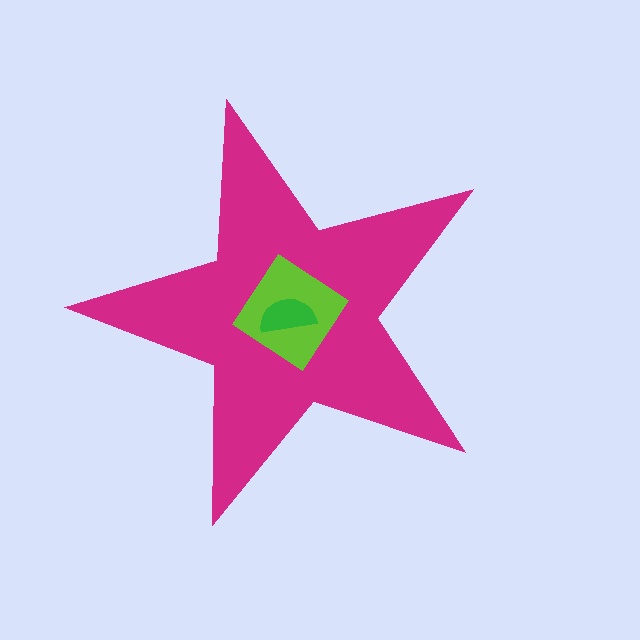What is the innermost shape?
The green semicircle.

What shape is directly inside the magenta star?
The lime diamond.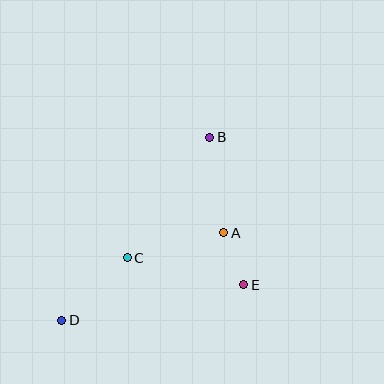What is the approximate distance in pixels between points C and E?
The distance between C and E is approximately 119 pixels.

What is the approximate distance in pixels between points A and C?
The distance between A and C is approximately 99 pixels.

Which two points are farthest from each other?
Points B and D are farthest from each other.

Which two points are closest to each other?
Points A and E are closest to each other.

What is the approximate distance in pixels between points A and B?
The distance between A and B is approximately 97 pixels.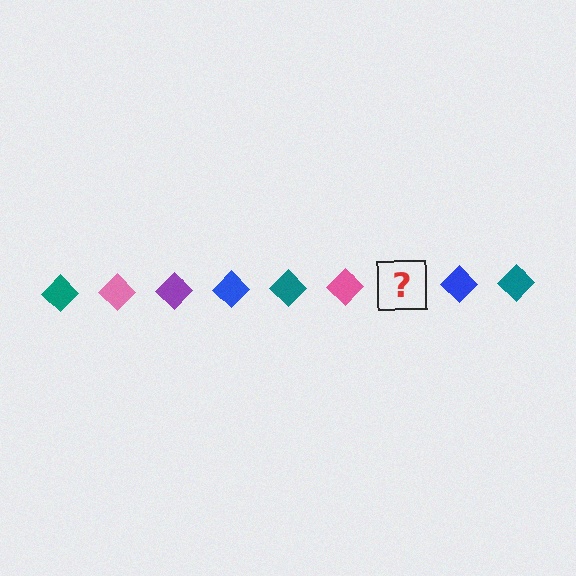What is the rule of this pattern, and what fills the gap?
The rule is that the pattern cycles through teal, pink, purple, blue diamonds. The gap should be filled with a purple diamond.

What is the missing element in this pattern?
The missing element is a purple diamond.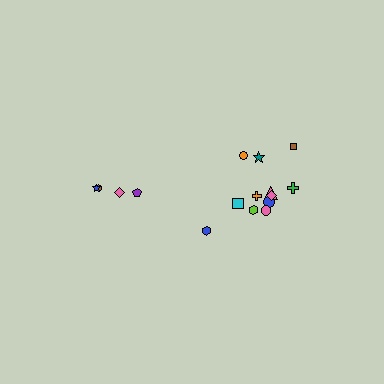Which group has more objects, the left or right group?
The right group.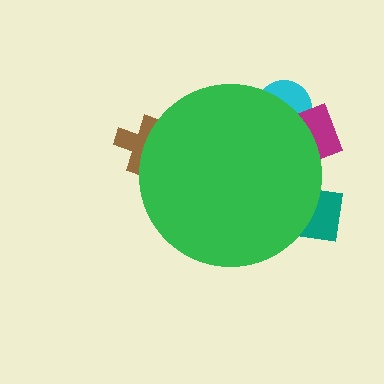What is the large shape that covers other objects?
A green circle.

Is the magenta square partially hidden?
Yes, the magenta square is partially hidden behind the green circle.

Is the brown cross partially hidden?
Yes, the brown cross is partially hidden behind the green circle.